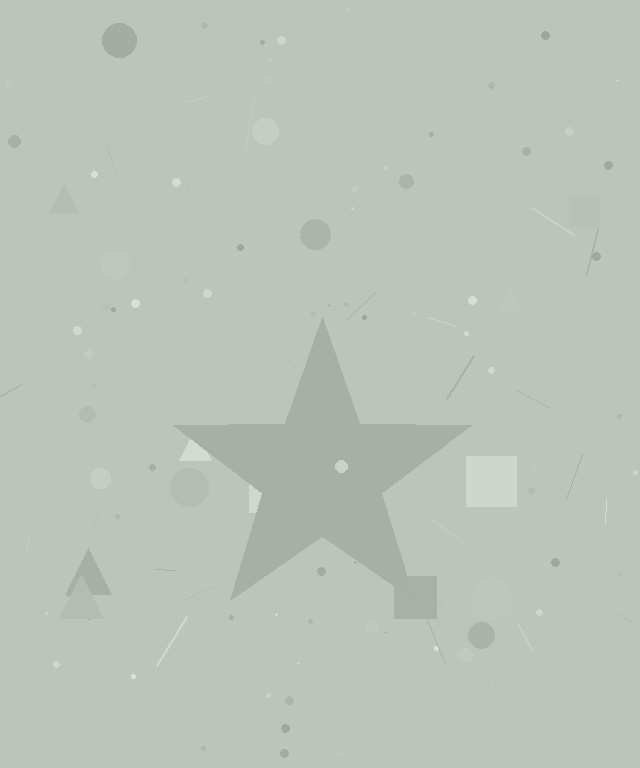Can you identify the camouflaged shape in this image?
The camouflaged shape is a star.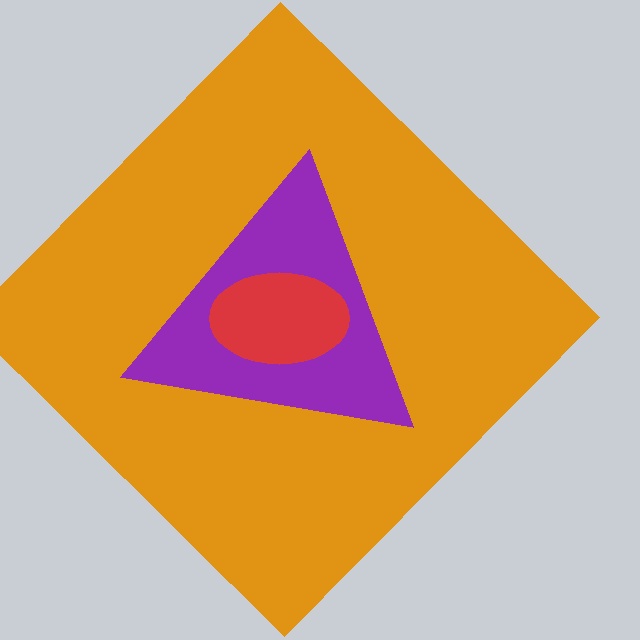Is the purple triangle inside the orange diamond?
Yes.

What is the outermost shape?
The orange diamond.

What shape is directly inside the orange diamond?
The purple triangle.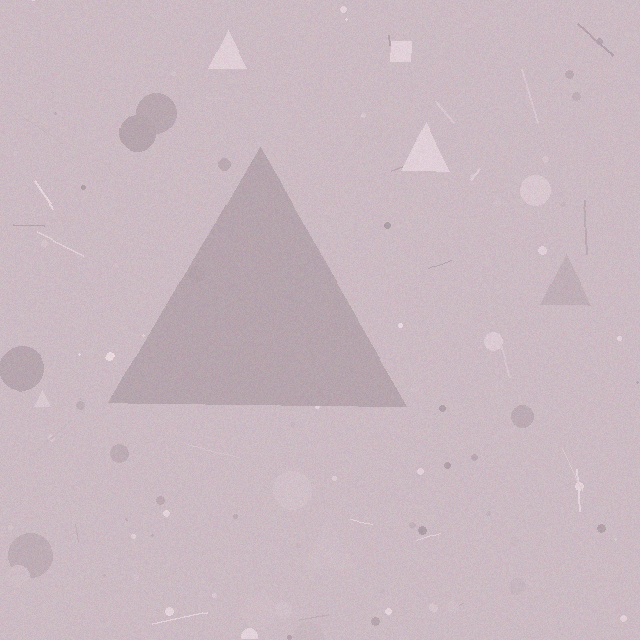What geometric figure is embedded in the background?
A triangle is embedded in the background.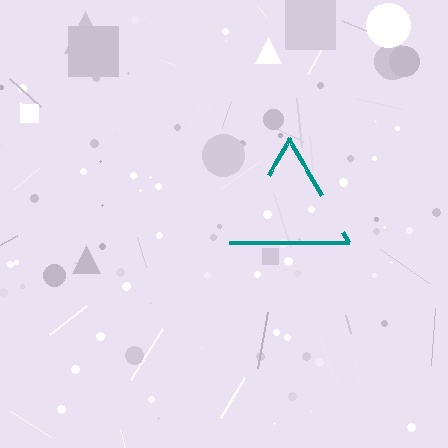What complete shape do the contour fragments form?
The contour fragments form a triangle.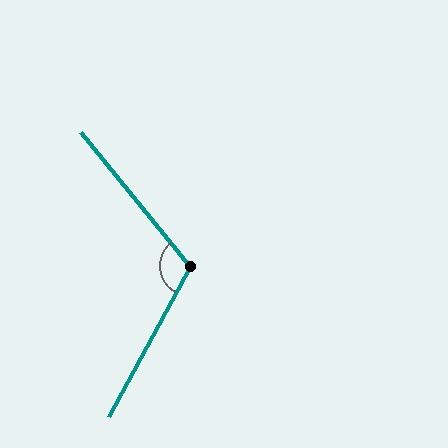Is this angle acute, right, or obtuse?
It is obtuse.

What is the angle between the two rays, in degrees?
Approximately 112 degrees.